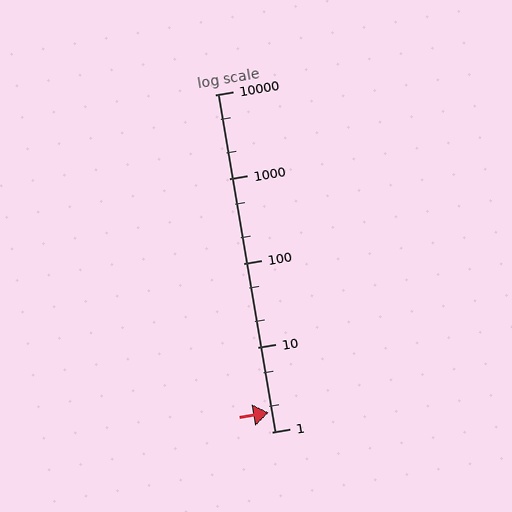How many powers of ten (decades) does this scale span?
The scale spans 4 decades, from 1 to 10000.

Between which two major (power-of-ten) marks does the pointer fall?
The pointer is between 1 and 10.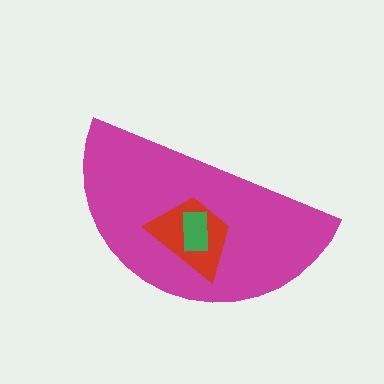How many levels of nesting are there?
3.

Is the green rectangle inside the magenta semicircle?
Yes.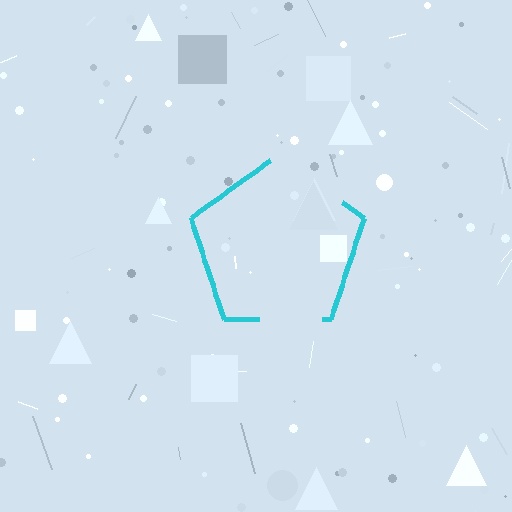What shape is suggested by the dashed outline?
The dashed outline suggests a pentagon.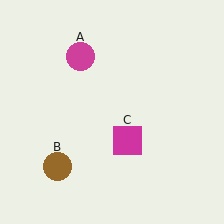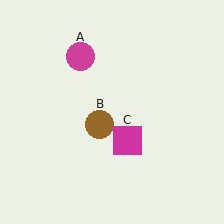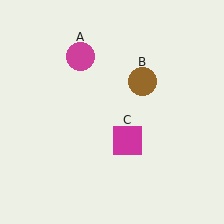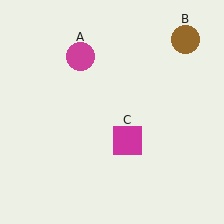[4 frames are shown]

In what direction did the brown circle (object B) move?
The brown circle (object B) moved up and to the right.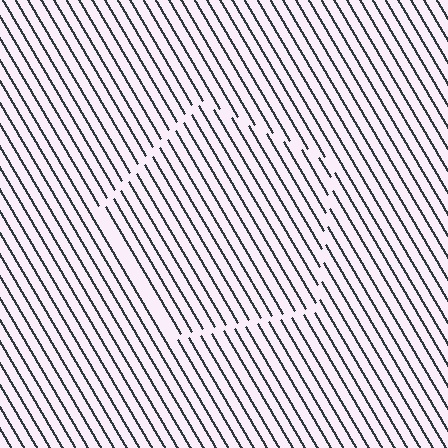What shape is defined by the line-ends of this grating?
An illusory pentagon. The interior of the shape contains the same grating, shifted by half a period — the contour is defined by the phase discontinuity where line-ends from the inner and outer gratings abut.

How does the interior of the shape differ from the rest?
The interior of the shape contains the same grating, shifted by half a period — the contour is defined by the phase discontinuity where line-ends from the inner and outer gratings abut.